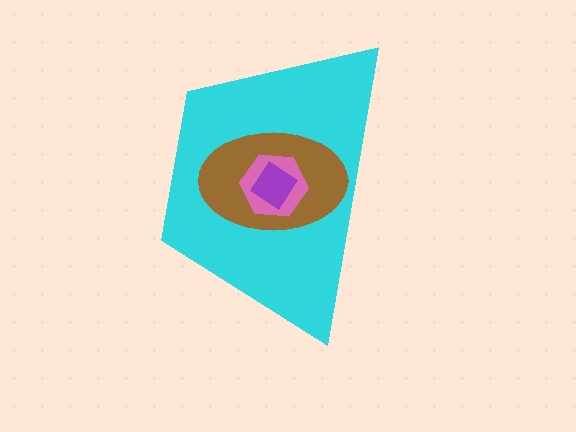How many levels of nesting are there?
4.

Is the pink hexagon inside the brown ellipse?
Yes.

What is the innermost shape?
The purple diamond.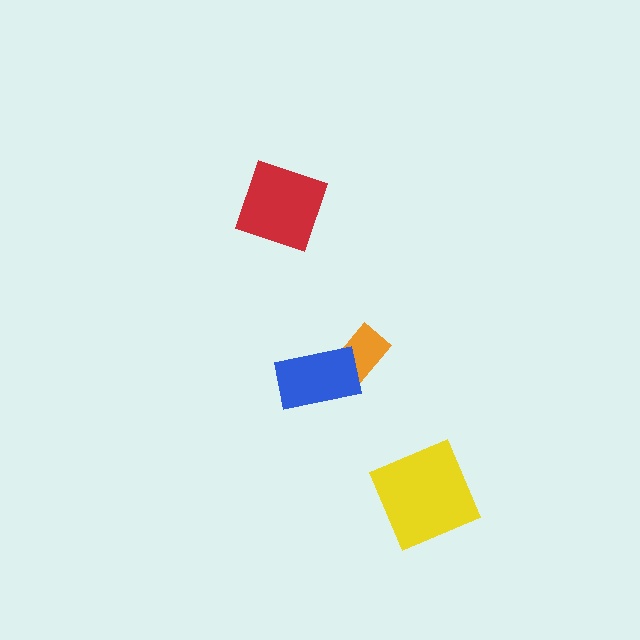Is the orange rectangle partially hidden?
Yes, it is partially covered by another shape.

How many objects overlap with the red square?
0 objects overlap with the red square.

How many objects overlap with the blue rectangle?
1 object overlaps with the blue rectangle.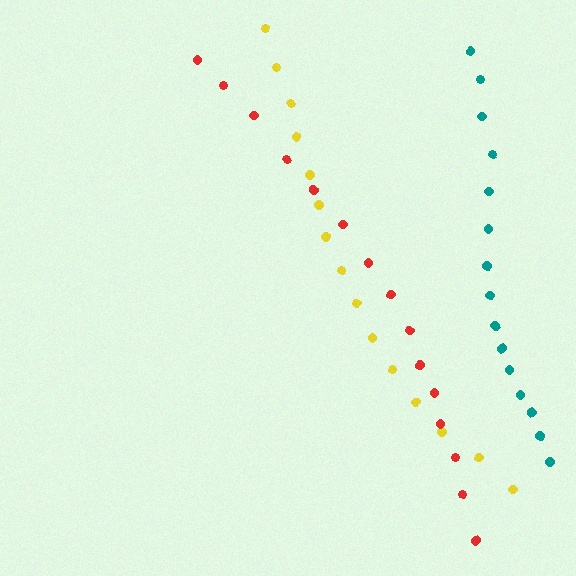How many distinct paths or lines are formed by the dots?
There are 3 distinct paths.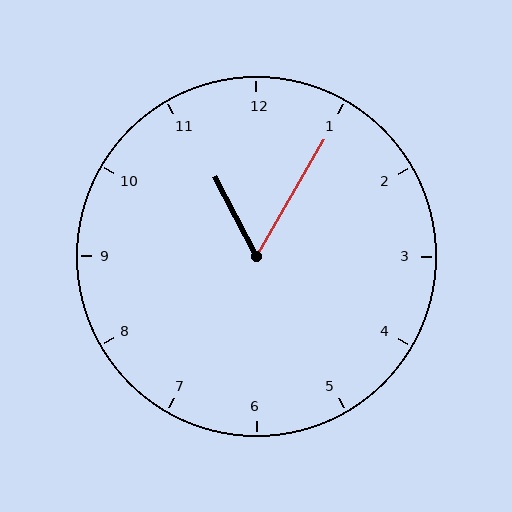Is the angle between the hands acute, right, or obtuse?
It is acute.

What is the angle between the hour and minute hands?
Approximately 58 degrees.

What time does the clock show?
11:05.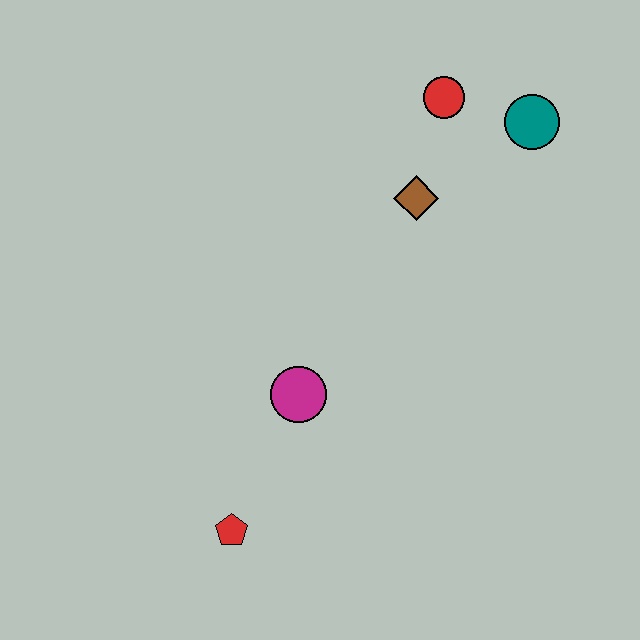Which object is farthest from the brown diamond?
The red pentagon is farthest from the brown diamond.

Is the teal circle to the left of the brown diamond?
No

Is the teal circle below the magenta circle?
No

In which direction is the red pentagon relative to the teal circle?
The red pentagon is below the teal circle.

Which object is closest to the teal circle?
The red circle is closest to the teal circle.